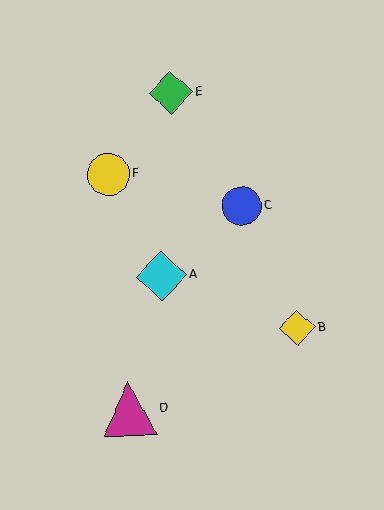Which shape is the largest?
The magenta triangle (labeled D) is the largest.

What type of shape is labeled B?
Shape B is a yellow diamond.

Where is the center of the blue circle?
The center of the blue circle is at (242, 206).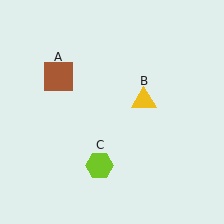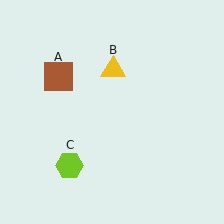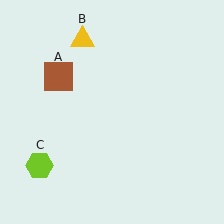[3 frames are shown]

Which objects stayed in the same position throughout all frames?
Brown square (object A) remained stationary.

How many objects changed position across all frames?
2 objects changed position: yellow triangle (object B), lime hexagon (object C).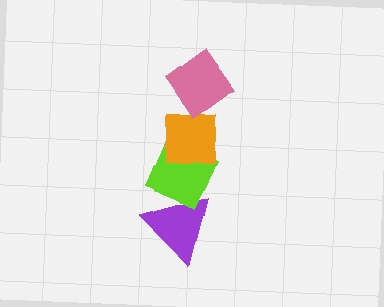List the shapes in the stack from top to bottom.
From top to bottom: the pink diamond, the orange square, the lime diamond, the purple triangle.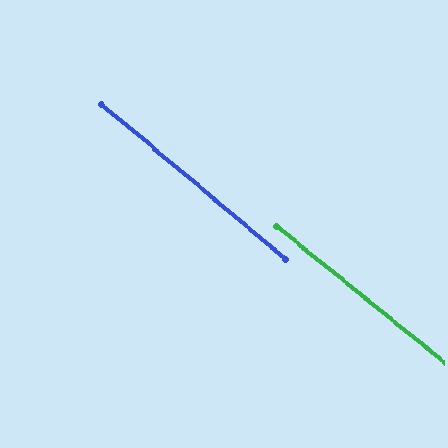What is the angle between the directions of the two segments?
Approximately 1 degree.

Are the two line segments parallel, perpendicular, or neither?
Parallel — their directions differ by only 1.1°.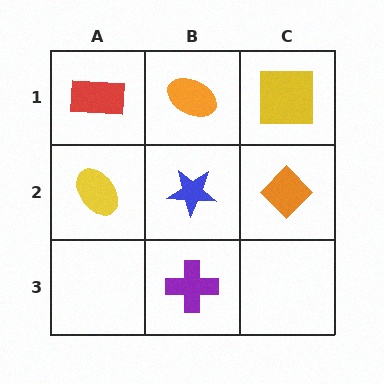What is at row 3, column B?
A purple cross.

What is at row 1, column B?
An orange ellipse.